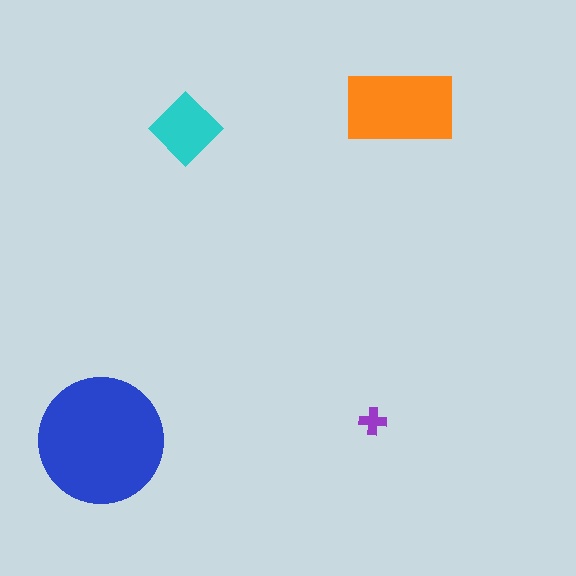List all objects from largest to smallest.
The blue circle, the orange rectangle, the cyan diamond, the purple cross.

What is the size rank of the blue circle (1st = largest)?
1st.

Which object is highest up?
The orange rectangle is topmost.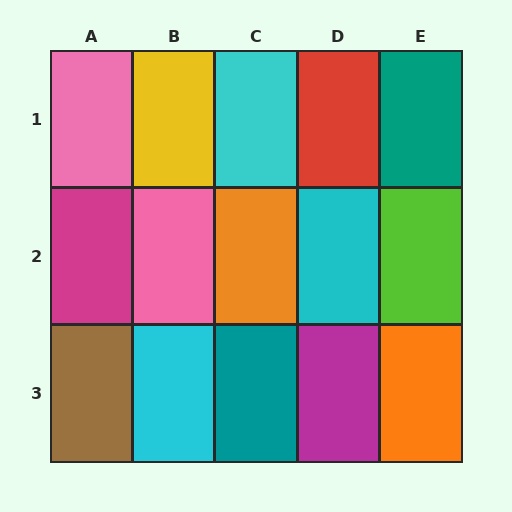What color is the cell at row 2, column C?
Orange.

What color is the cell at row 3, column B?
Cyan.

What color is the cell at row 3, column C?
Teal.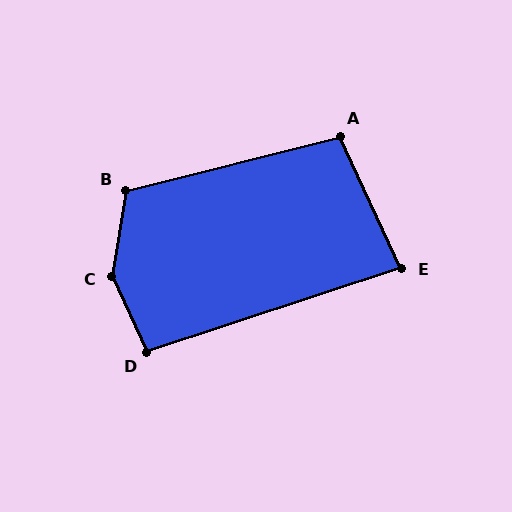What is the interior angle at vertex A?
Approximately 101 degrees (obtuse).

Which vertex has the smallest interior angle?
E, at approximately 83 degrees.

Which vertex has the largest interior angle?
C, at approximately 146 degrees.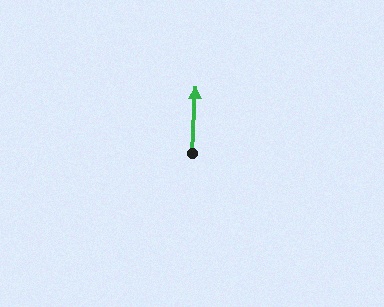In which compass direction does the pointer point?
North.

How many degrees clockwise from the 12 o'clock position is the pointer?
Approximately 3 degrees.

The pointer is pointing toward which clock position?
Roughly 12 o'clock.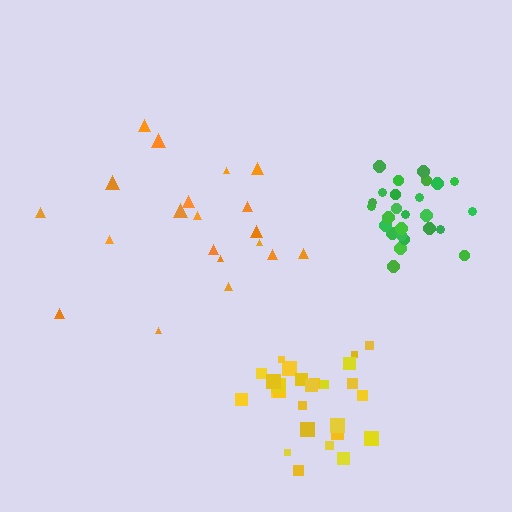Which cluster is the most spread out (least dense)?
Orange.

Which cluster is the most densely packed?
Green.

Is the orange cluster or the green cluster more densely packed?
Green.